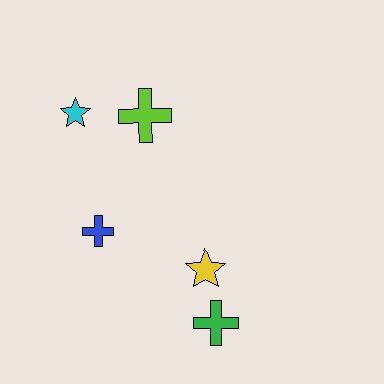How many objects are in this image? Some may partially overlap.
There are 5 objects.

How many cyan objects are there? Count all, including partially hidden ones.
There is 1 cyan object.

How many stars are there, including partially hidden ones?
There are 2 stars.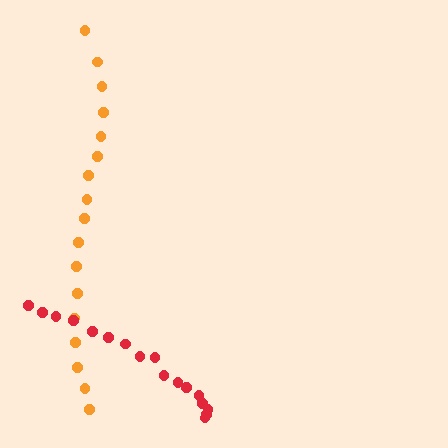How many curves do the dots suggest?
There are 2 distinct paths.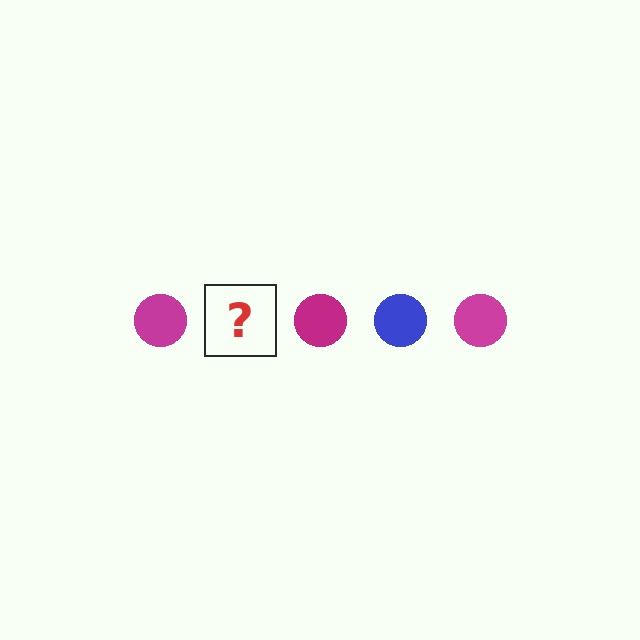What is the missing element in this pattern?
The missing element is a blue circle.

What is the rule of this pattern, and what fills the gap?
The rule is that the pattern cycles through magenta, blue circles. The gap should be filled with a blue circle.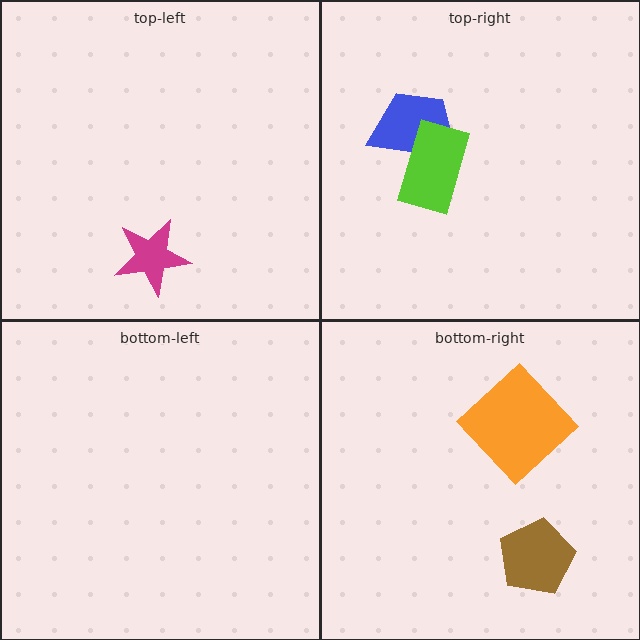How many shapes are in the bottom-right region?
2.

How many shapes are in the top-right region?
2.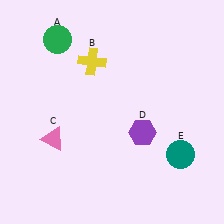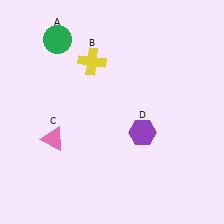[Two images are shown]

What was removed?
The teal circle (E) was removed in Image 2.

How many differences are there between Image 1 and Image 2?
There is 1 difference between the two images.